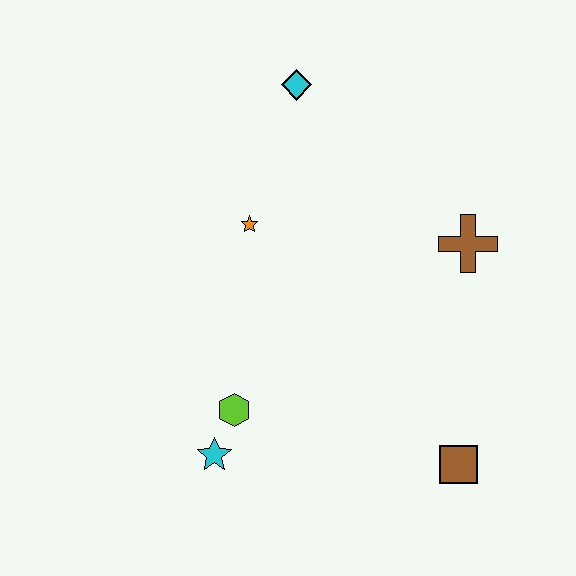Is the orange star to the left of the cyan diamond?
Yes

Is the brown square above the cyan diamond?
No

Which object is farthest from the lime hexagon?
The cyan diamond is farthest from the lime hexagon.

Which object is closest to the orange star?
The cyan diamond is closest to the orange star.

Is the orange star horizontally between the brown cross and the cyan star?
Yes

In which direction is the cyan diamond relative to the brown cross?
The cyan diamond is to the left of the brown cross.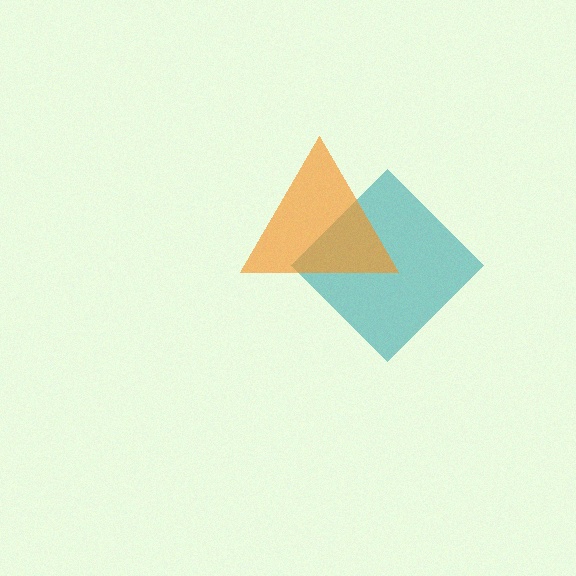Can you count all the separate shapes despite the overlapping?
Yes, there are 2 separate shapes.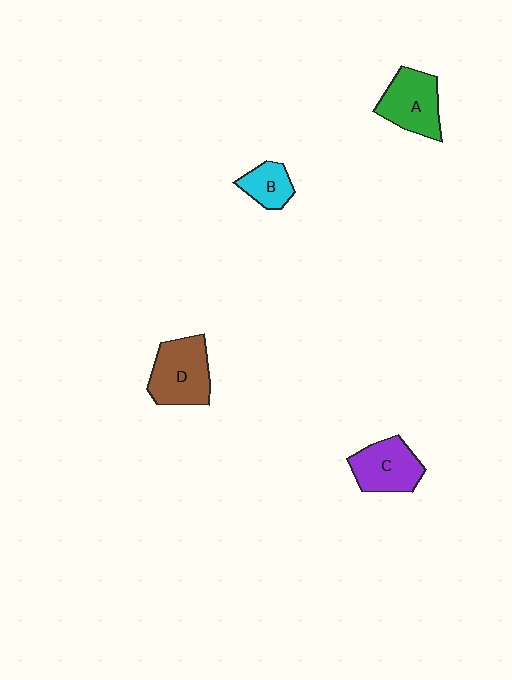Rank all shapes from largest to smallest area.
From largest to smallest: D (brown), A (green), C (purple), B (cyan).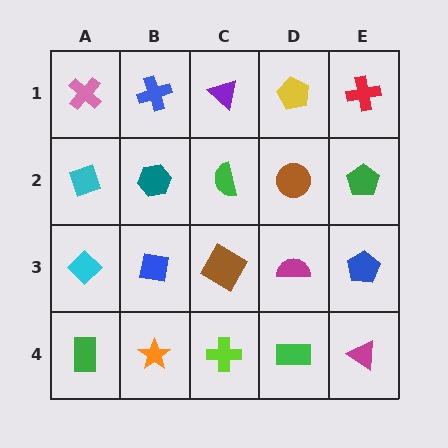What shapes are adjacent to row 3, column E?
A green pentagon (row 2, column E), a magenta triangle (row 4, column E), a magenta semicircle (row 3, column D).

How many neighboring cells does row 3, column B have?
4.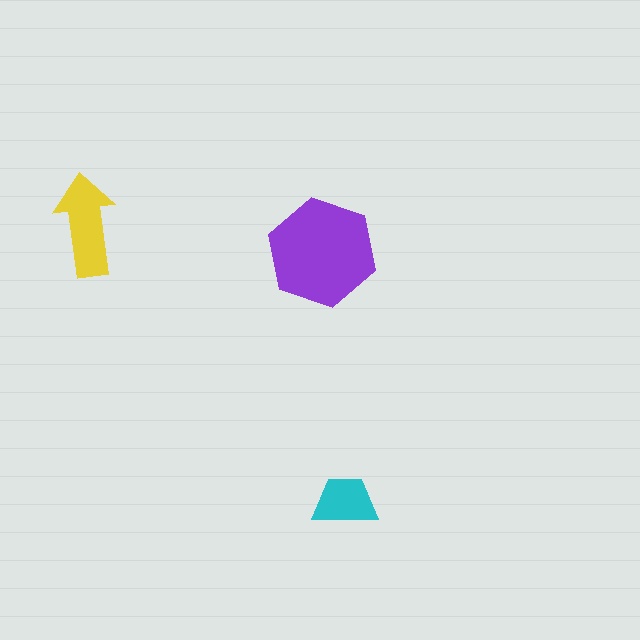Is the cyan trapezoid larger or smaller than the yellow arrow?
Smaller.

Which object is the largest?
The purple hexagon.